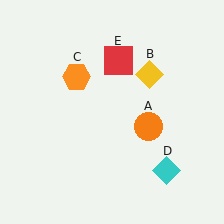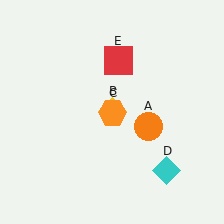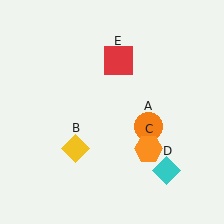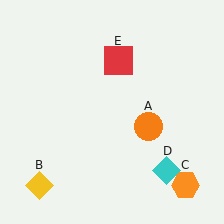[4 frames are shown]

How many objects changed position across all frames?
2 objects changed position: yellow diamond (object B), orange hexagon (object C).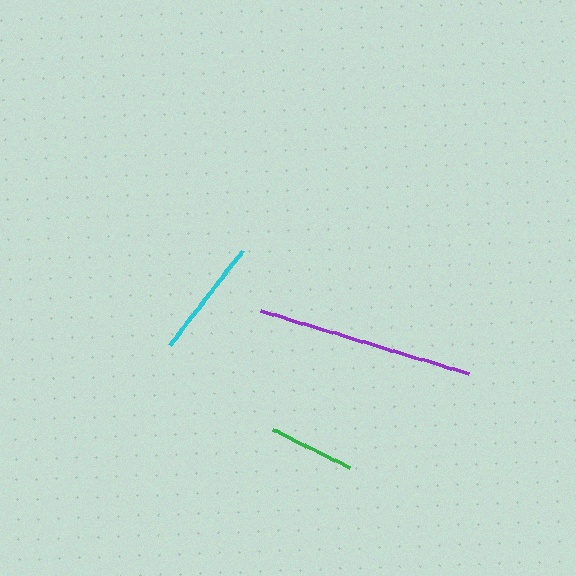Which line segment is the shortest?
The green line is the shortest at approximately 86 pixels.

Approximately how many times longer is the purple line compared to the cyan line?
The purple line is approximately 1.8 times the length of the cyan line.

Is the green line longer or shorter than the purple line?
The purple line is longer than the green line.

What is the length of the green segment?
The green segment is approximately 86 pixels long.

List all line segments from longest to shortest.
From longest to shortest: purple, cyan, green.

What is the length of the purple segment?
The purple segment is approximately 219 pixels long.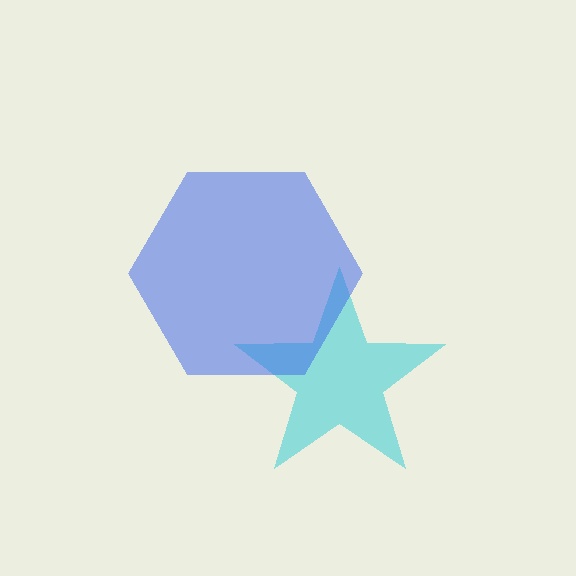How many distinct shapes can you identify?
There are 2 distinct shapes: a cyan star, a blue hexagon.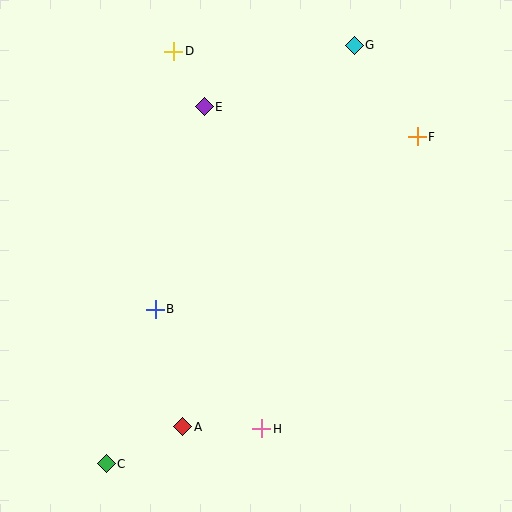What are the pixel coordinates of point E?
Point E is at (204, 107).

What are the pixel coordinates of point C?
Point C is at (106, 464).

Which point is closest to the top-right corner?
Point G is closest to the top-right corner.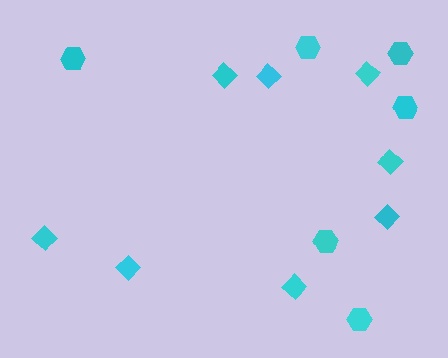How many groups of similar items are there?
There are 2 groups: one group of hexagons (6) and one group of diamonds (8).